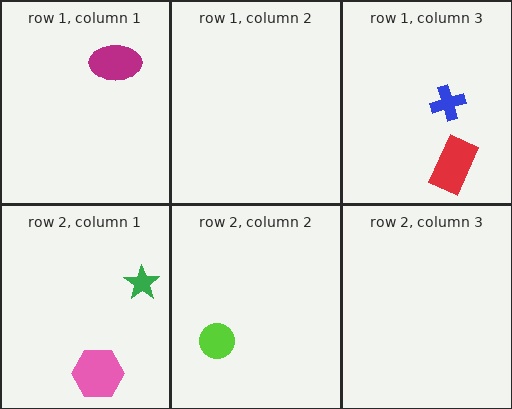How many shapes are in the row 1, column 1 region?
1.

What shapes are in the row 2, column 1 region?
The pink hexagon, the green star.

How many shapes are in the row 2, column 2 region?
1.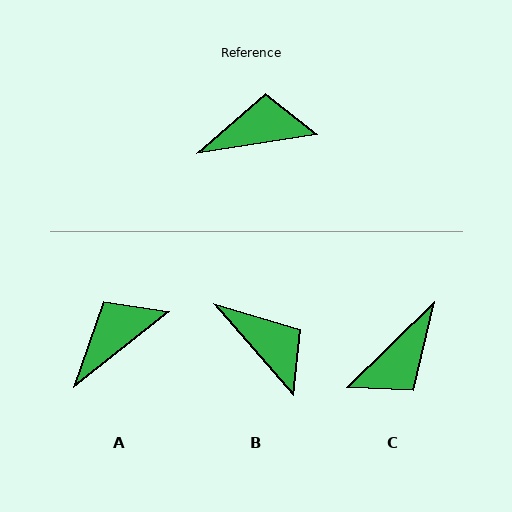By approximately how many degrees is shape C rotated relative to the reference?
Approximately 144 degrees clockwise.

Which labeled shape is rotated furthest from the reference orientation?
C, about 144 degrees away.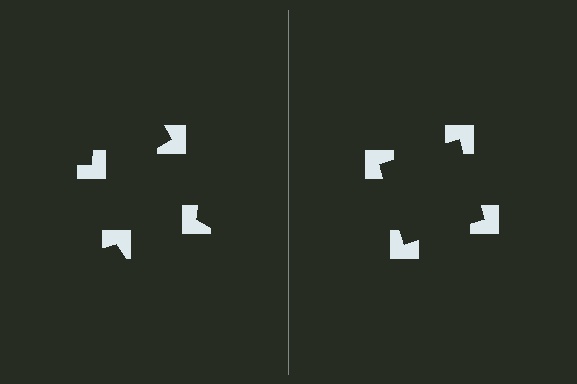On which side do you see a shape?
An illusory square appears on the right side. On the left side the wedge cuts are rotated, so no coherent shape forms.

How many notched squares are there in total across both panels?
8 — 4 on each side.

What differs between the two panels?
The notched squares are positioned identically on both sides; only the wedge orientations differ. On the right they align to a square; on the left they are misaligned.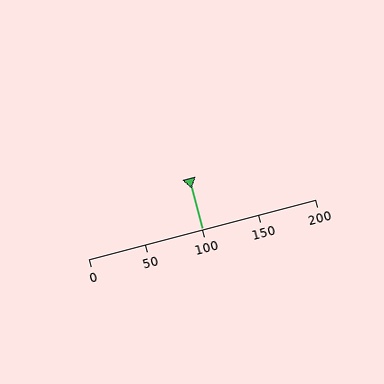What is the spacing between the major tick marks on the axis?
The major ticks are spaced 50 apart.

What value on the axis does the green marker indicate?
The marker indicates approximately 100.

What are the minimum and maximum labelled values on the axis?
The axis runs from 0 to 200.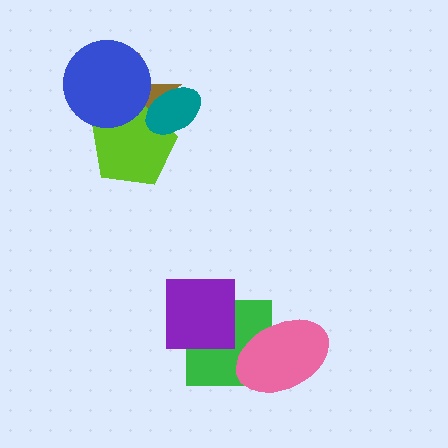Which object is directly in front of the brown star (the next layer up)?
The lime pentagon is directly in front of the brown star.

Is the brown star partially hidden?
Yes, it is partially covered by another shape.